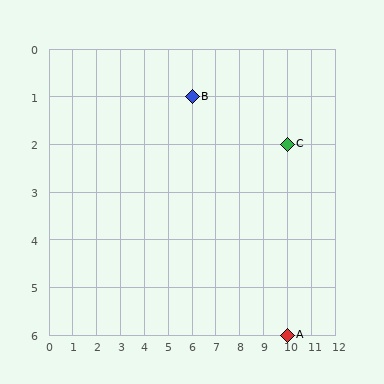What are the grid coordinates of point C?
Point C is at grid coordinates (10, 2).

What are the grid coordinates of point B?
Point B is at grid coordinates (6, 1).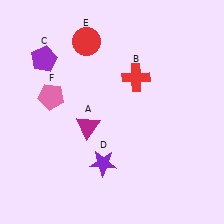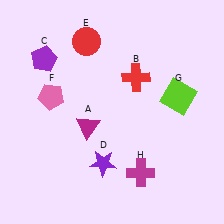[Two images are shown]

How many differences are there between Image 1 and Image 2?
There are 2 differences between the two images.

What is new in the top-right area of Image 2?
A lime square (G) was added in the top-right area of Image 2.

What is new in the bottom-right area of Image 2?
A magenta cross (H) was added in the bottom-right area of Image 2.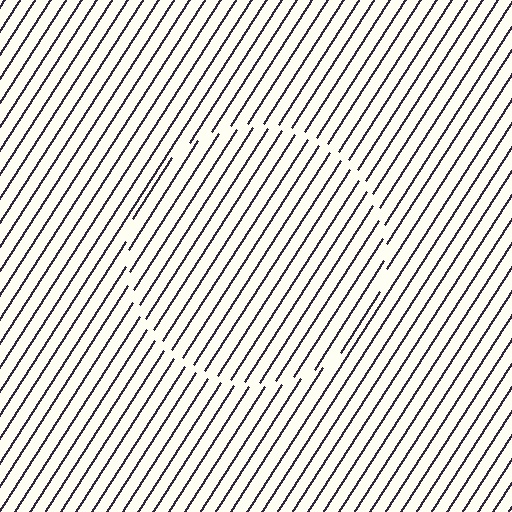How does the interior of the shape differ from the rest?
The interior of the shape contains the same grating, shifted by half a period — the contour is defined by the phase discontinuity where line-ends from the inner and outer gratings abut.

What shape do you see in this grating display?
An illusory circle. The interior of the shape contains the same grating, shifted by half a period — the contour is defined by the phase discontinuity where line-ends from the inner and outer gratings abut.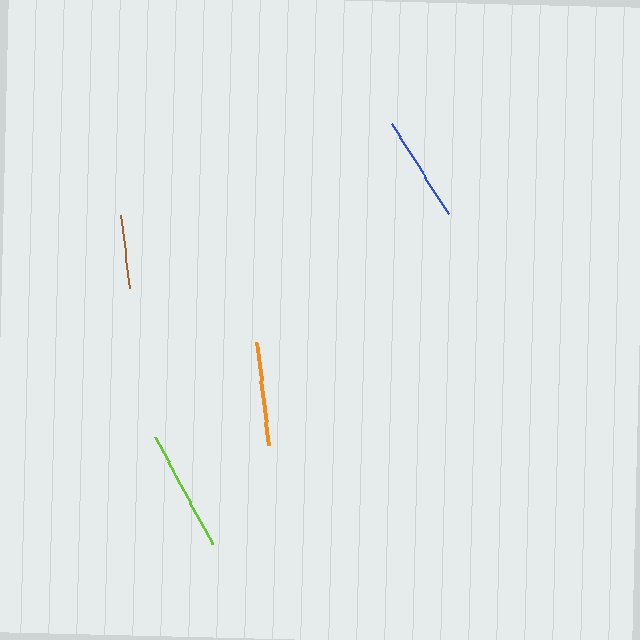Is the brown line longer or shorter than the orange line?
The orange line is longer than the brown line.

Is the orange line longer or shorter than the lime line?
The lime line is longer than the orange line.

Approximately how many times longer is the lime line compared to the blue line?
The lime line is approximately 1.1 times the length of the blue line.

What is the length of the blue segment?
The blue segment is approximately 107 pixels long.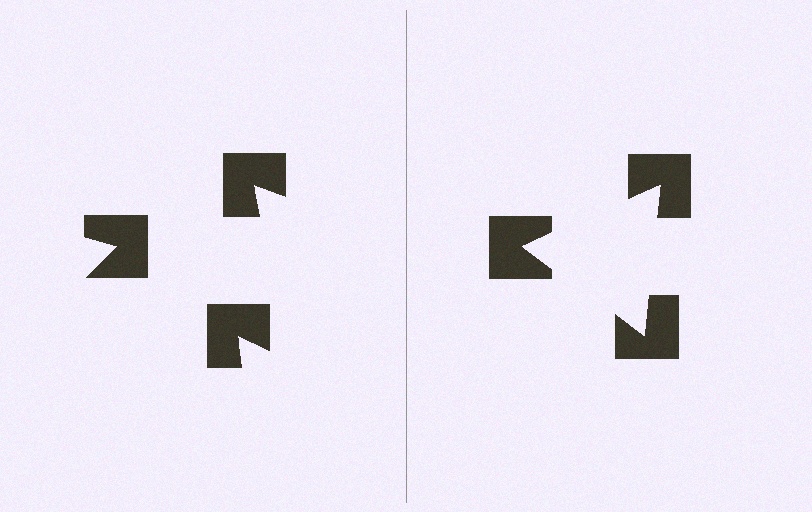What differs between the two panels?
The notched squares are positioned identically on both sides; only the wedge orientations differ. On the right they align to a triangle; on the left they are misaligned.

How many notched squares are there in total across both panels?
6 — 3 on each side.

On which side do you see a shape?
An illusory triangle appears on the right side. On the left side the wedge cuts are rotated, so no coherent shape forms.